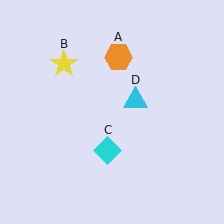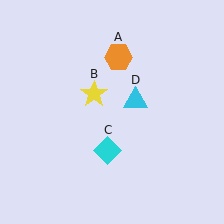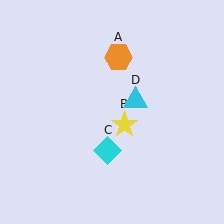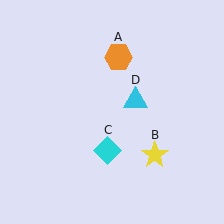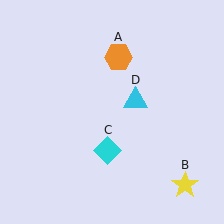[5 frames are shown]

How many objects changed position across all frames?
1 object changed position: yellow star (object B).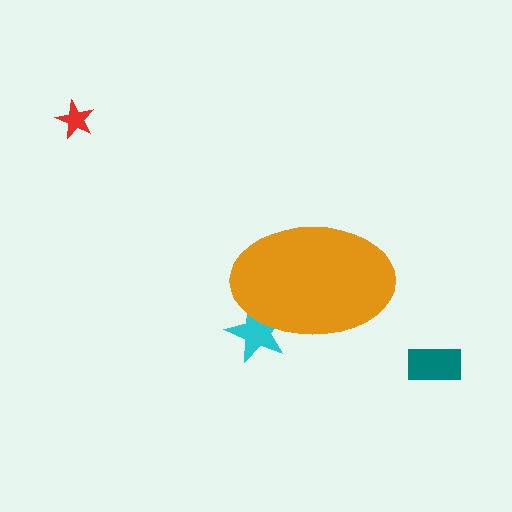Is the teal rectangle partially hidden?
No, the teal rectangle is fully visible.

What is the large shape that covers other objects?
An orange ellipse.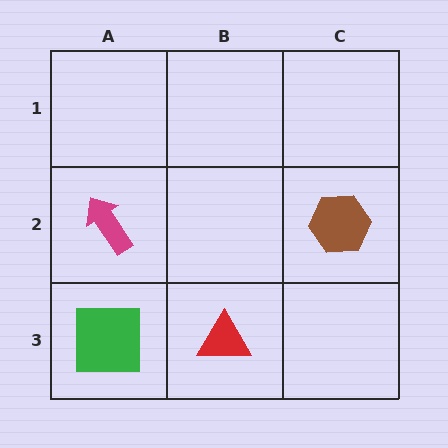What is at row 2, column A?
A magenta arrow.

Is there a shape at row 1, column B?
No, that cell is empty.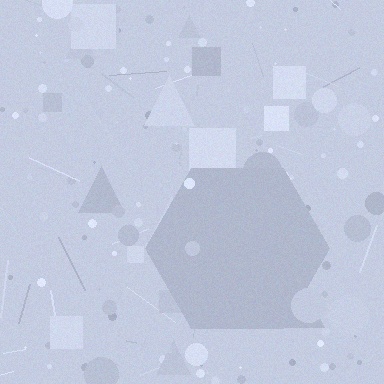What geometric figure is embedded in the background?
A hexagon is embedded in the background.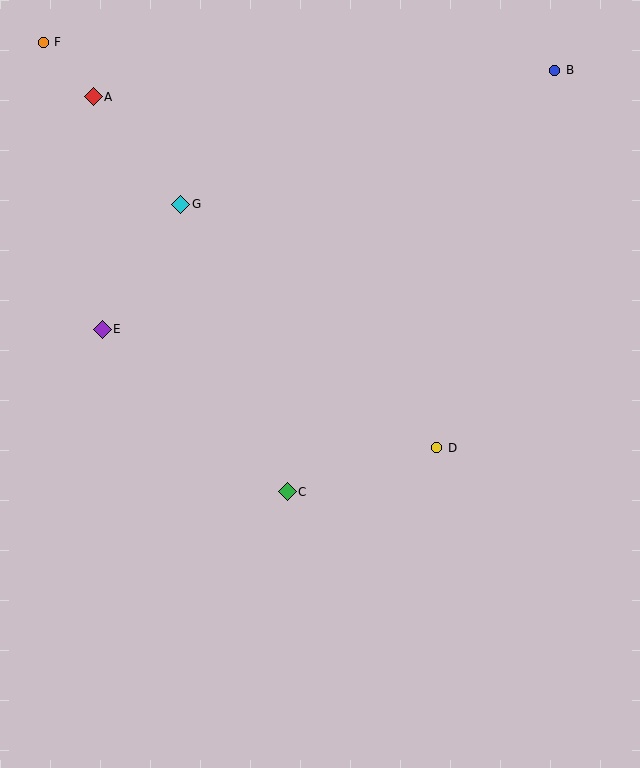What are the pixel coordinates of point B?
Point B is at (555, 70).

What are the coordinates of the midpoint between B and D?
The midpoint between B and D is at (496, 259).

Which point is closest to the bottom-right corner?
Point D is closest to the bottom-right corner.